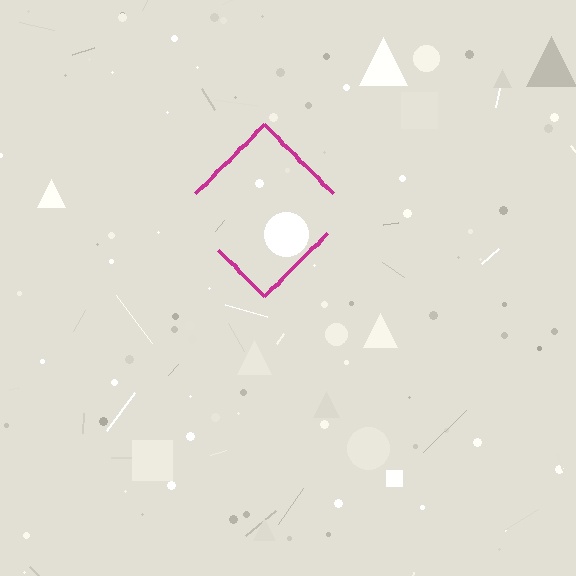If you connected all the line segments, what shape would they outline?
They would outline a diamond.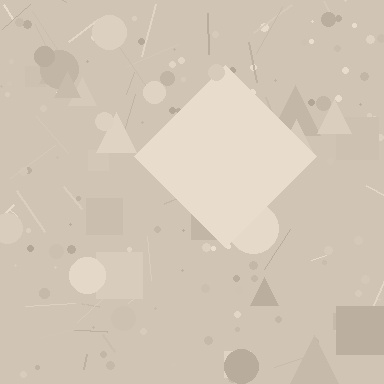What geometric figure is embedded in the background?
A diamond is embedded in the background.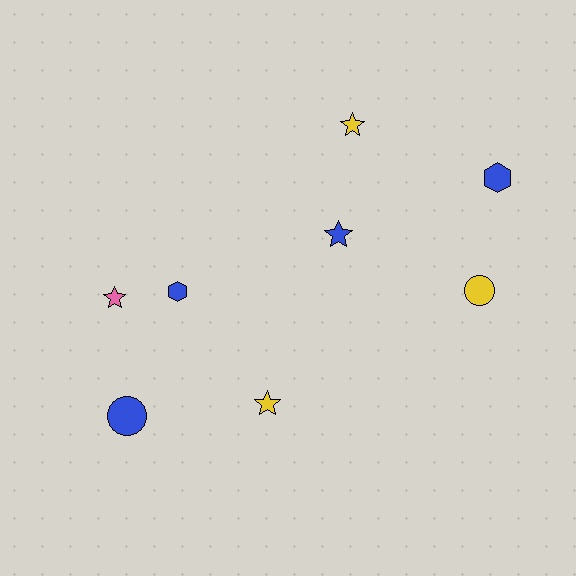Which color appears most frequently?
Blue, with 4 objects.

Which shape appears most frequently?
Star, with 4 objects.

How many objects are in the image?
There are 8 objects.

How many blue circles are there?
There is 1 blue circle.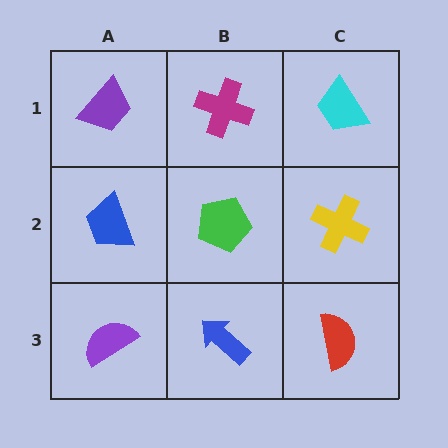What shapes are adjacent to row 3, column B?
A green pentagon (row 2, column B), a purple semicircle (row 3, column A), a red semicircle (row 3, column C).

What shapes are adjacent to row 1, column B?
A green pentagon (row 2, column B), a purple trapezoid (row 1, column A), a cyan trapezoid (row 1, column C).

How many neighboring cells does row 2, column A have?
3.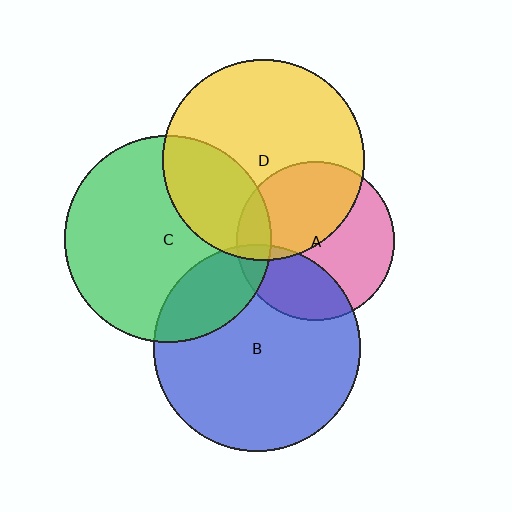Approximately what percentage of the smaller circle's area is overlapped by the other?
Approximately 45%.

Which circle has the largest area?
Circle C (green).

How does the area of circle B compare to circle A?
Approximately 1.7 times.